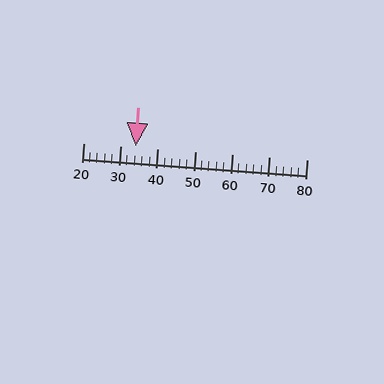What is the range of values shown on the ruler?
The ruler shows values from 20 to 80.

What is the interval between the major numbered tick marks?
The major tick marks are spaced 10 units apart.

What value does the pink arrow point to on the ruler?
The pink arrow points to approximately 34.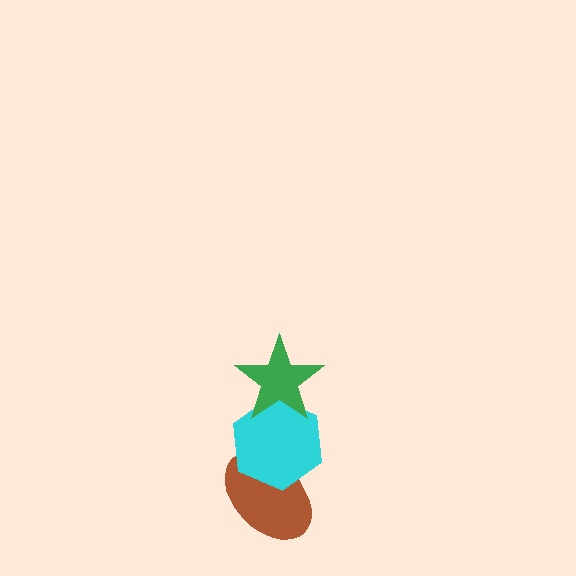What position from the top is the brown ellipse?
The brown ellipse is 3rd from the top.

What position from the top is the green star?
The green star is 1st from the top.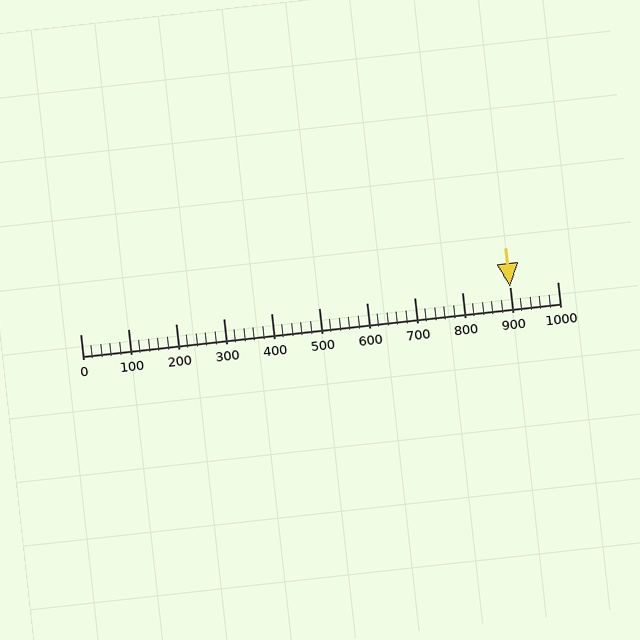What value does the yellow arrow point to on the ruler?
The yellow arrow points to approximately 900.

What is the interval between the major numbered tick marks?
The major tick marks are spaced 100 units apart.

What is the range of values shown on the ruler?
The ruler shows values from 0 to 1000.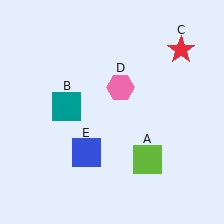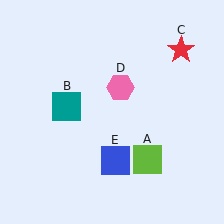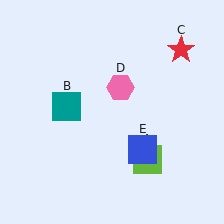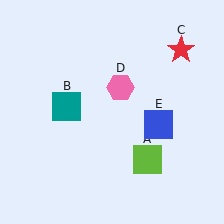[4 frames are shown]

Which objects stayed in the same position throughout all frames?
Lime square (object A) and teal square (object B) and red star (object C) and pink hexagon (object D) remained stationary.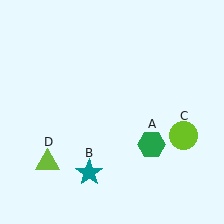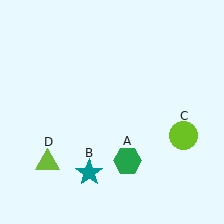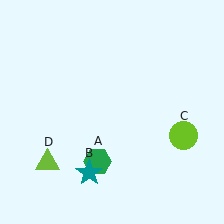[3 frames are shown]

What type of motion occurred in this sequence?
The green hexagon (object A) rotated clockwise around the center of the scene.